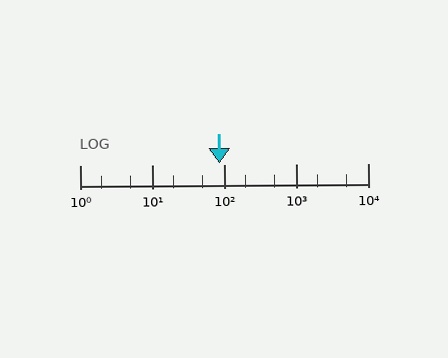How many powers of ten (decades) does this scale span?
The scale spans 4 decades, from 1 to 10000.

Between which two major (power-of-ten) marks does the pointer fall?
The pointer is between 10 and 100.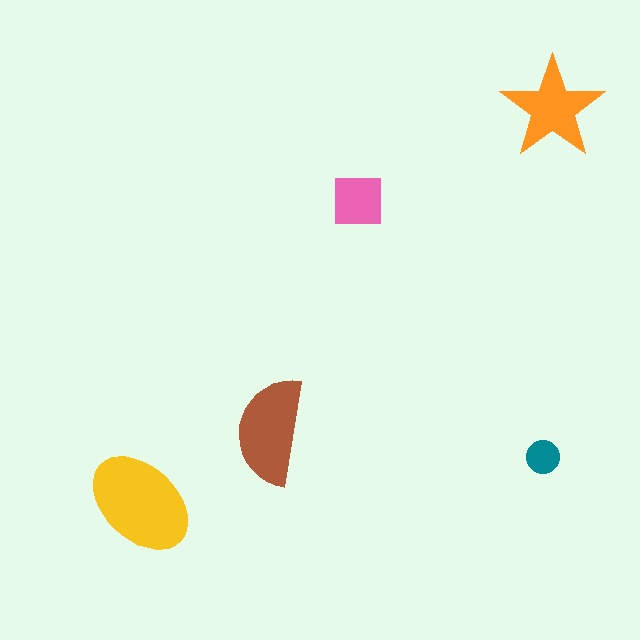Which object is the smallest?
The teal circle.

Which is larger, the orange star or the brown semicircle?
The brown semicircle.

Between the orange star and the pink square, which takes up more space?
The orange star.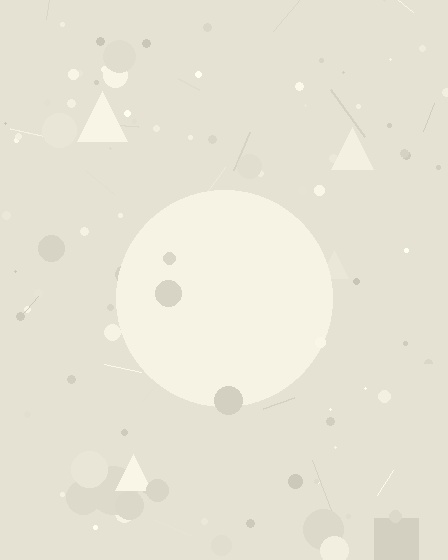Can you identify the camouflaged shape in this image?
The camouflaged shape is a circle.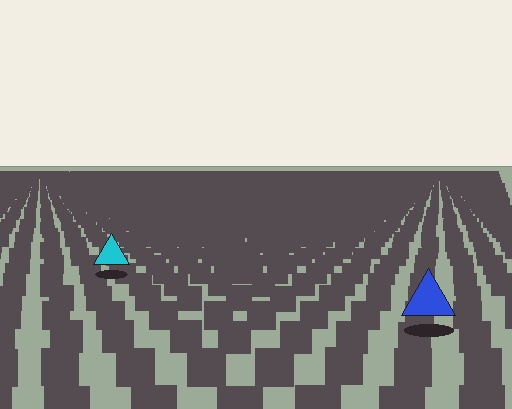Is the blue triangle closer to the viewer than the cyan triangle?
Yes. The blue triangle is closer — you can tell from the texture gradient: the ground texture is coarser near it.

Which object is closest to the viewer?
The blue triangle is closest. The texture marks near it are larger and more spread out.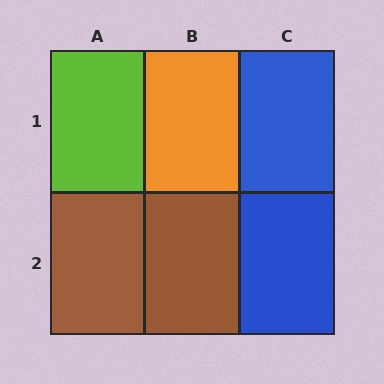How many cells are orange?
1 cell is orange.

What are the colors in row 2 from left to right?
Brown, brown, blue.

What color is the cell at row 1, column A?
Lime.